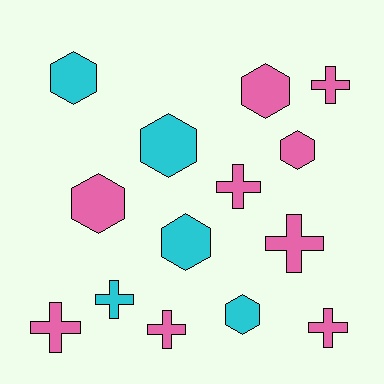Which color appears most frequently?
Pink, with 9 objects.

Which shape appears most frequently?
Hexagon, with 7 objects.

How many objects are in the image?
There are 14 objects.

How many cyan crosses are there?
There is 1 cyan cross.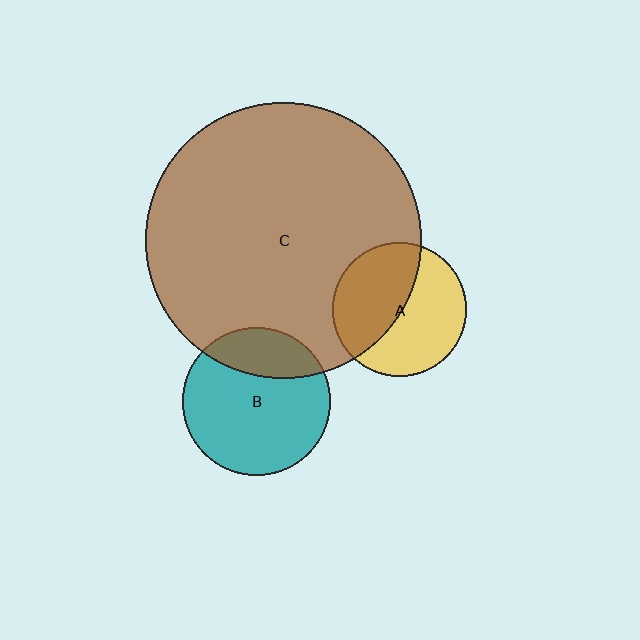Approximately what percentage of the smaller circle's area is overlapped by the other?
Approximately 25%.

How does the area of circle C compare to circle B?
Approximately 3.5 times.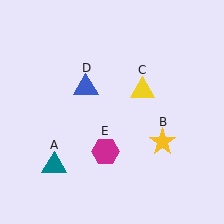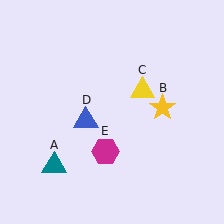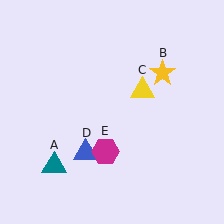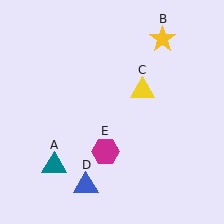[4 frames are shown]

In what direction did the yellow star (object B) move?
The yellow star (object B) moved up.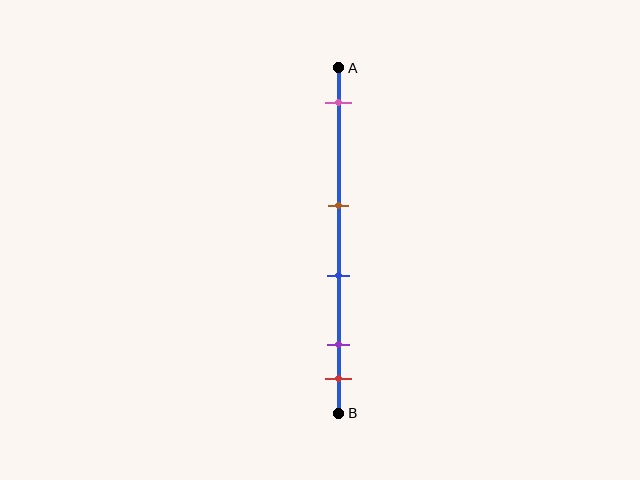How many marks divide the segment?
There are 5 marks dividing the segment.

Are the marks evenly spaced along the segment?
No, the marks are not evenly spaced.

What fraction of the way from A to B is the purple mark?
The purple mark is approximately 80% (0.8) of the way from A to B.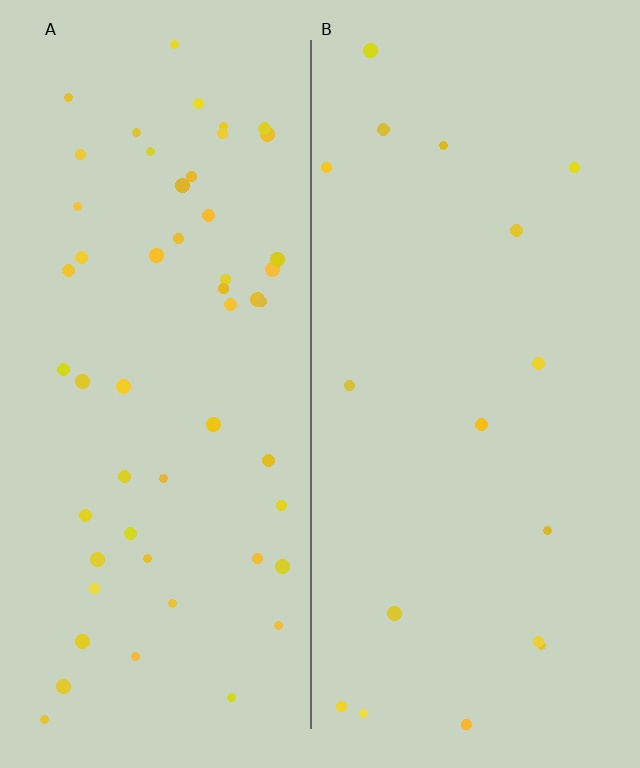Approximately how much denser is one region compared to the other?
Approximately 3.1× — region A over region B.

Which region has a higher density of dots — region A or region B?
A (the left).